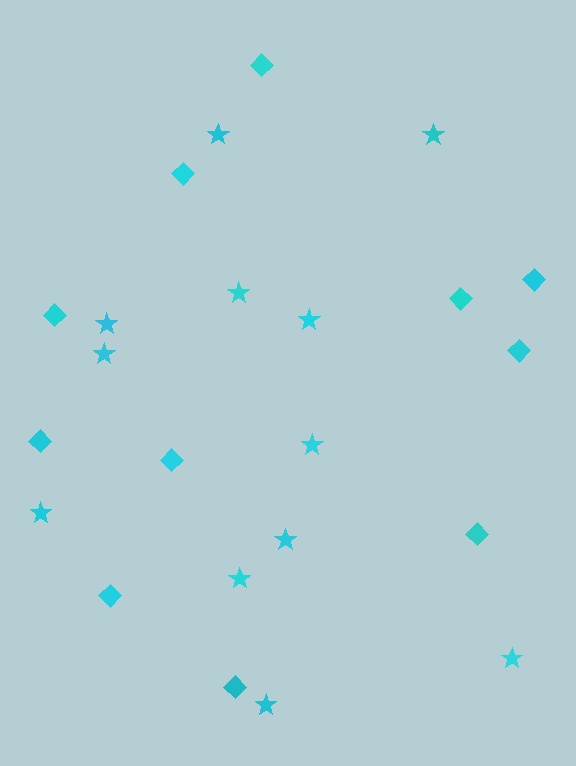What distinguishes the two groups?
There are 2 groups: one group of diamonds (11) and one group of stars (12).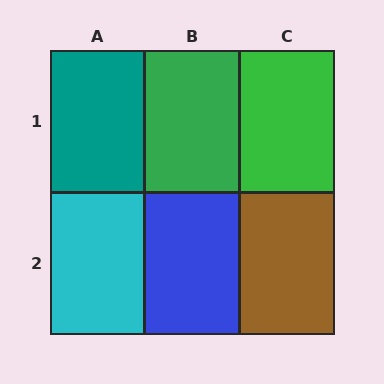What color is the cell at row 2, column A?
Cyan.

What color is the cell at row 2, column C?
Brown.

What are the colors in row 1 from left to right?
Teal, green, green.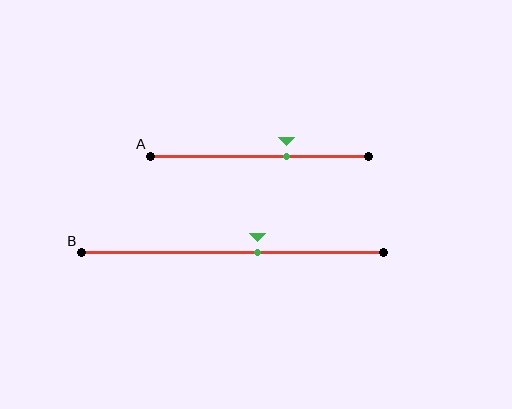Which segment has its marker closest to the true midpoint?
Segment B has its marker closest to the true midpoint.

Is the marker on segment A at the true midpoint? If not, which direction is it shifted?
No, the marker on segment A is shifted to the right by about 13% of the segment length.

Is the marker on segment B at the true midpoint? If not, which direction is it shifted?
No, the marker on segment B is shifted to the right by about 8% of the segment length.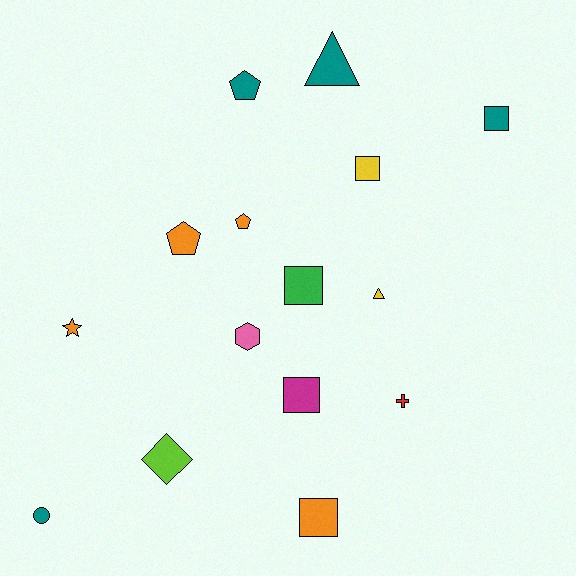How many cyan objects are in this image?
There are no cyan objects.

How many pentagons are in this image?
There are 3 pentagons.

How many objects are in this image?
There are 15 objects.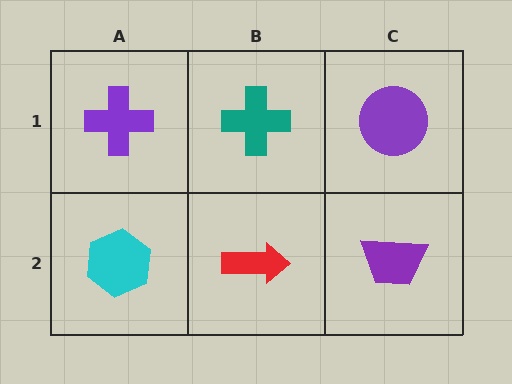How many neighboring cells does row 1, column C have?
2.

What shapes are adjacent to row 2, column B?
A teal cross (row 1, column B), a cyan hexagon (row 2, column A), a purple trapezoid (row 2, column C).